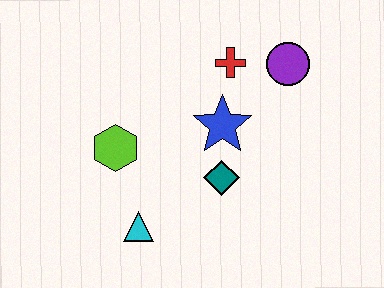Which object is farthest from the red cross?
The cyan triangle is farthest from the red cross.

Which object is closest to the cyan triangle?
The lime hexagon is closest to the cyan triangle.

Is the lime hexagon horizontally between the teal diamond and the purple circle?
No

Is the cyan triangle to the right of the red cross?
No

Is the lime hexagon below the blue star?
Yes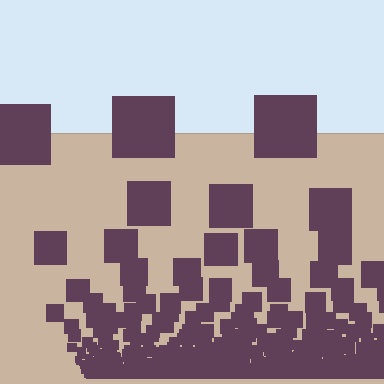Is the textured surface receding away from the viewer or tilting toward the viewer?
The surface appears to tilt toward the viewer. Texture elements get larger and sparser toward the top.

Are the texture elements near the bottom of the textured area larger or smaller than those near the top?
Smaller. The gradient is inverted — elements near the bottom are smaller and denser.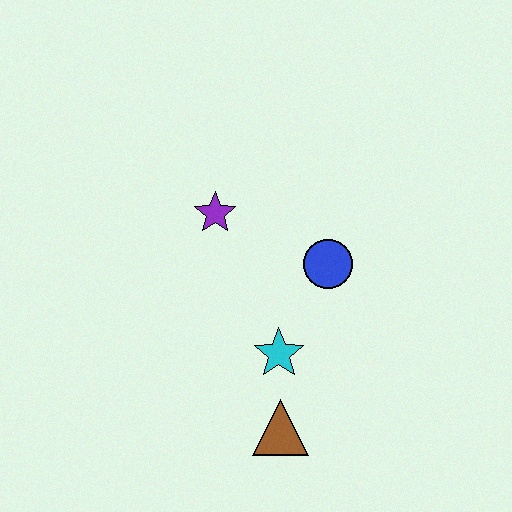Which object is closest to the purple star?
The blue circle is closest to the purple star.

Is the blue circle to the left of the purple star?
No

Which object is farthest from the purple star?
The brown triangle is farthest from the purple star.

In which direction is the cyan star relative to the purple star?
The cyan star is below the purple star.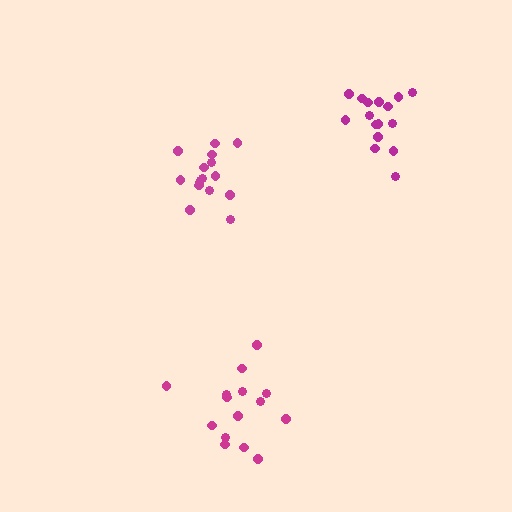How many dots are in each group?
Group 1: 16 dots, Group 2: 15 dots, Group 3: 16 dots (47 total).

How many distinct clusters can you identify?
There are 3 distinct clusters.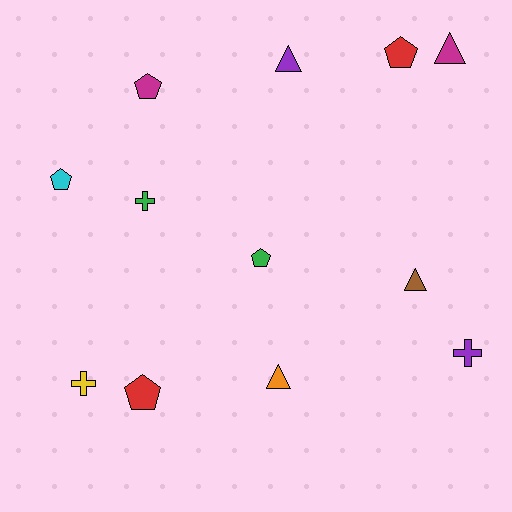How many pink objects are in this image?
There are no pink objects.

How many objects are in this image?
There are 12 objects.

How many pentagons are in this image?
There are 5 pentagons.